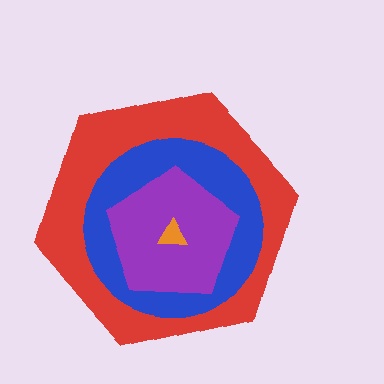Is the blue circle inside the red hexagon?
Yes.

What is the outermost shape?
The red hexagon.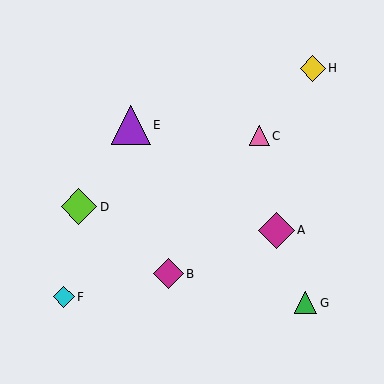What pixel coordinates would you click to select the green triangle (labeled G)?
Click at (306, 303) to select the green triangle G.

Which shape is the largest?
The purple triangle (labeled E) is the largest.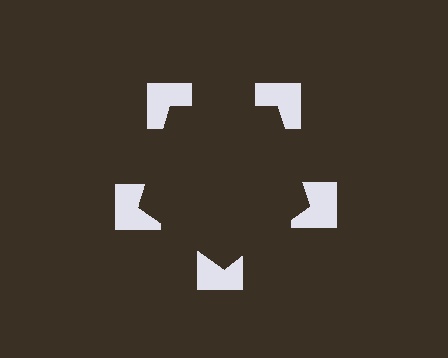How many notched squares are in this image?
There are 5 — one at each vertex of the illusory pentagon.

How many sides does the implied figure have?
5 sides.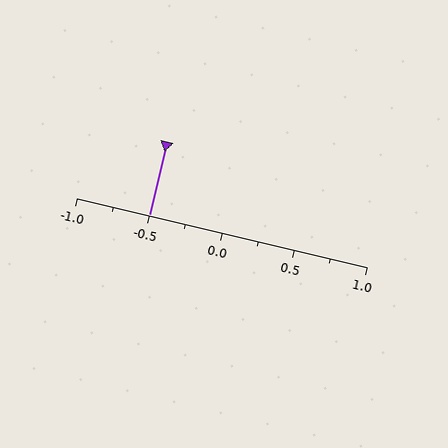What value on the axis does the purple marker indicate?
The marker indicates approximately -0.5.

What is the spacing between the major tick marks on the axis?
The major ticks are spaced 0.5 apart.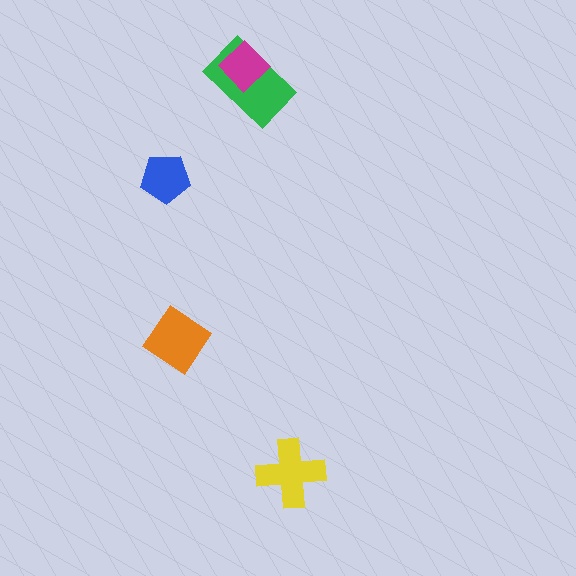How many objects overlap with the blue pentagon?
0 objects overlap with the blue pentagon.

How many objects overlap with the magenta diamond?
1 object overlaps with the magenta diamond.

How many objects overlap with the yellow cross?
0 objects overlap with the yellow cross.